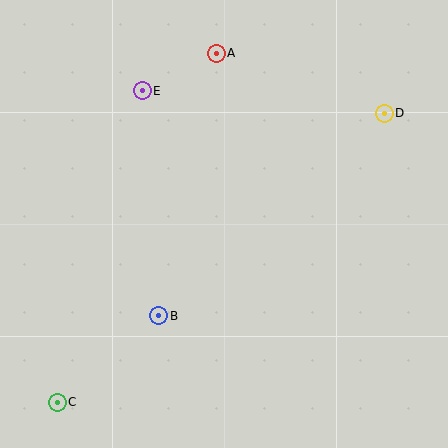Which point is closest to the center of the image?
Point B at (159, 316) is closest to the center.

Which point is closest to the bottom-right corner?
Point B is closest to the bottom-right corner.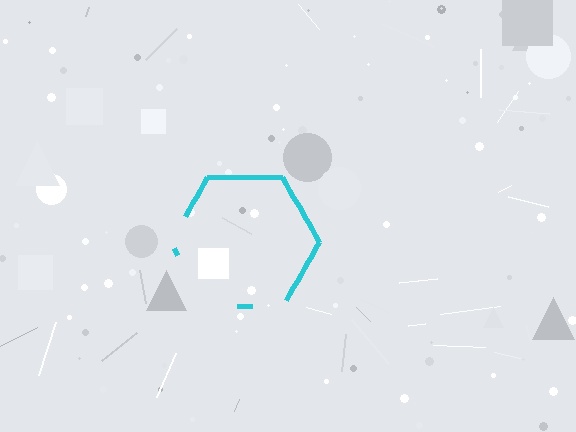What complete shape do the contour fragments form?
The contour fragments form a hexagon.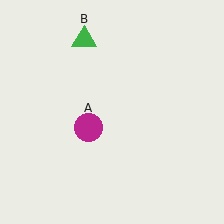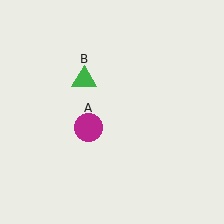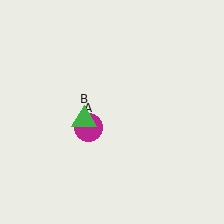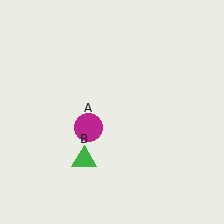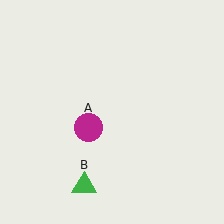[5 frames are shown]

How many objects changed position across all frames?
1 object changed position: green triangle (object B).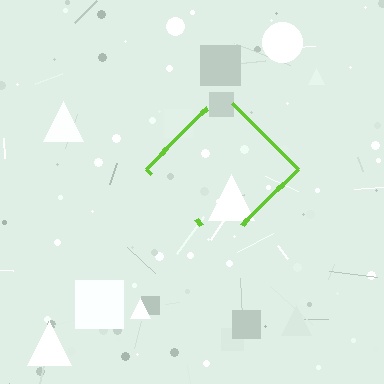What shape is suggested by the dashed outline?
The dashed outline suggests a diamond.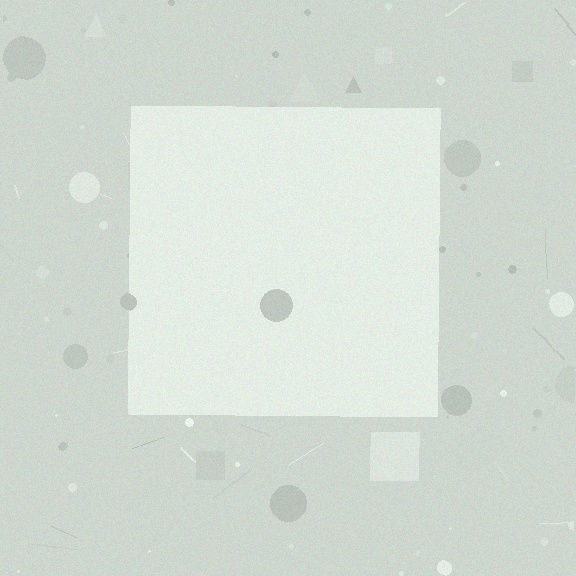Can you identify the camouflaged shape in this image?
The camouflaged shape is a square.